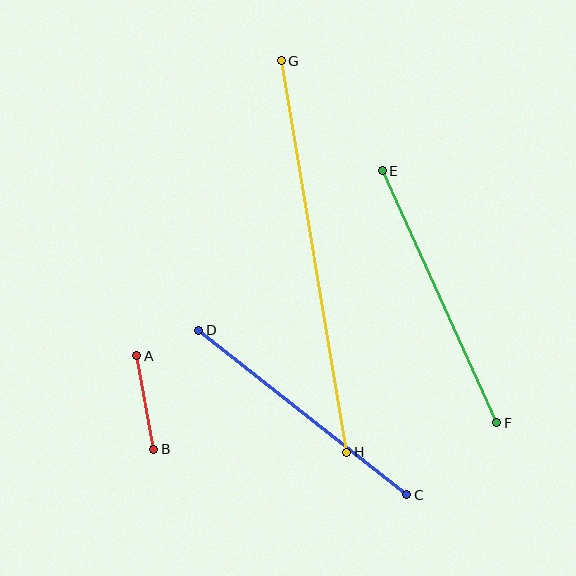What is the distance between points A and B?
The distance is approximately 95 pixels.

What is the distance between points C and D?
The distance is approximately 265 pixels.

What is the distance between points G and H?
The distance is approximately 397 pixels.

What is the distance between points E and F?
The distance is approximately 277 pixels.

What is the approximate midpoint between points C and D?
The midpoint is at approximately (303, 413) pixels.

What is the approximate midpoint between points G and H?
The midpoint is at approximately (314, 256) pixels.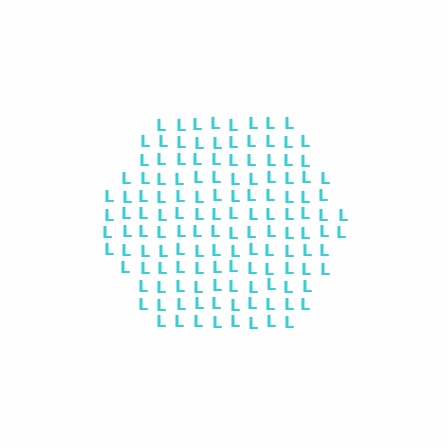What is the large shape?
The large shape is a hexagon.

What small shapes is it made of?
It is made of small letter L's.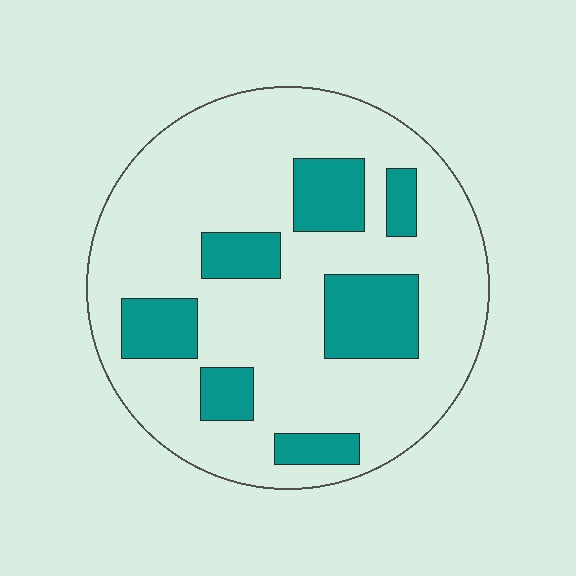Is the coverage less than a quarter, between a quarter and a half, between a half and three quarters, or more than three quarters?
Less than a quarter.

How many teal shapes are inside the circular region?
7.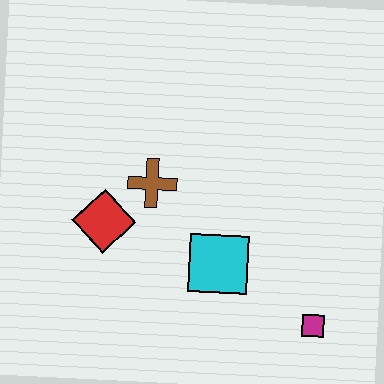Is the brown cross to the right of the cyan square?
No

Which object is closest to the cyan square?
The brown cross is closest to the cyan square.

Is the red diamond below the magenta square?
No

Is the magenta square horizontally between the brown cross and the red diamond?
No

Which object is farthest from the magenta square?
The red diamond is farthest from the magenta square.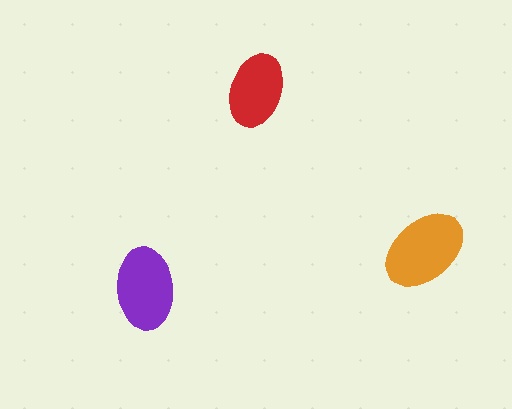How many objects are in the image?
There are 3 objects in the image.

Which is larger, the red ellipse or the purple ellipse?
The purple one.